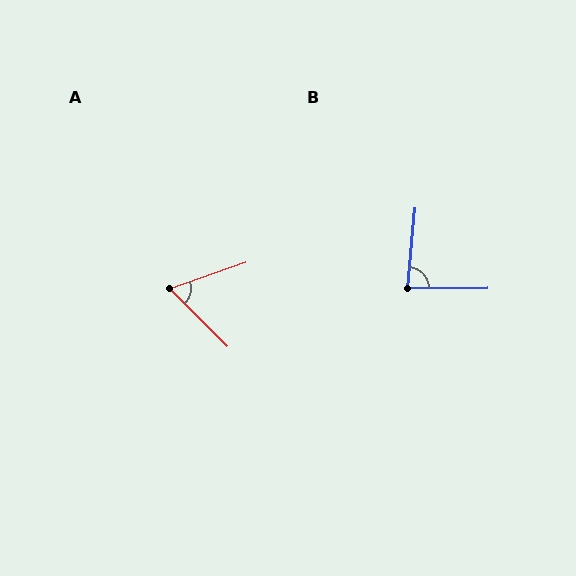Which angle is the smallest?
A, at approximately 64 degrees.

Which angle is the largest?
B, at approximately 84 degrees.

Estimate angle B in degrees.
Approximately 84 degrees.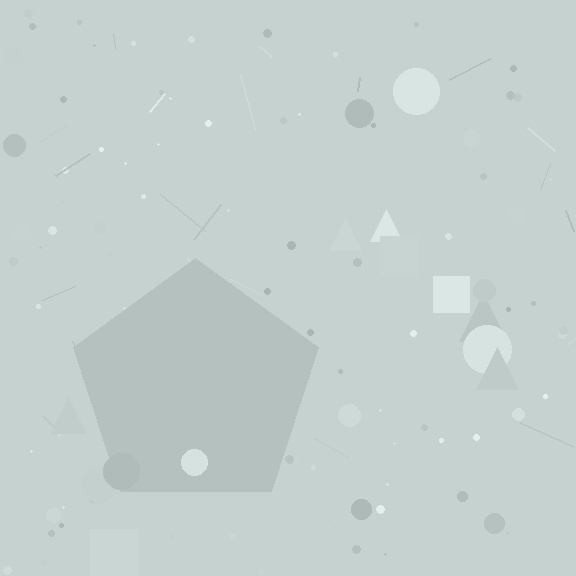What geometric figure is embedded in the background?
A pentagon is embedded in the background.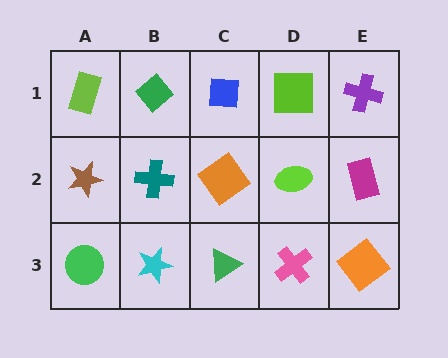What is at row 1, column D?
A lime square.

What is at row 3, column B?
A cyan star.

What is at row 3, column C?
A green triangle.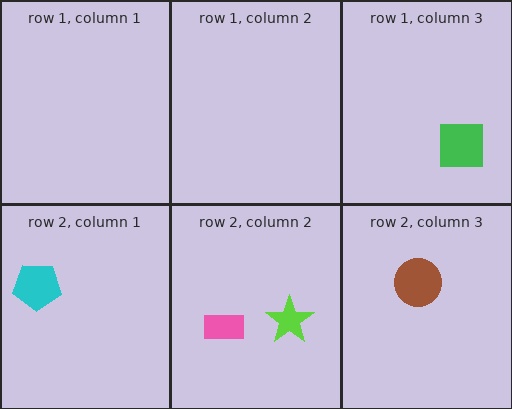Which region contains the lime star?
The row 2, column 2 region.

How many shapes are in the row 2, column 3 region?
1.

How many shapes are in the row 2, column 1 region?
1.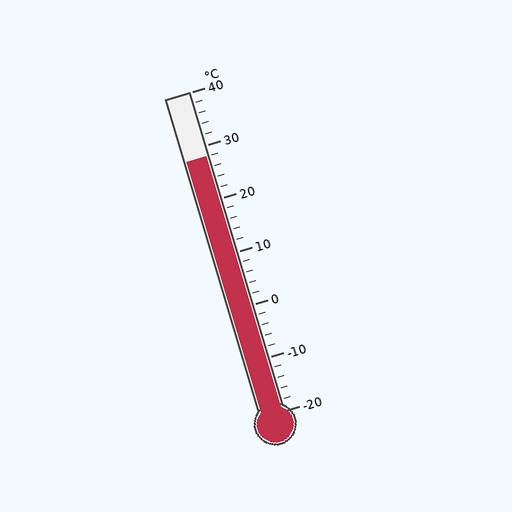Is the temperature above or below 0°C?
The temperature is above 0°C.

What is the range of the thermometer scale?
The thermometer scale ranges from -20°C to 40°C.